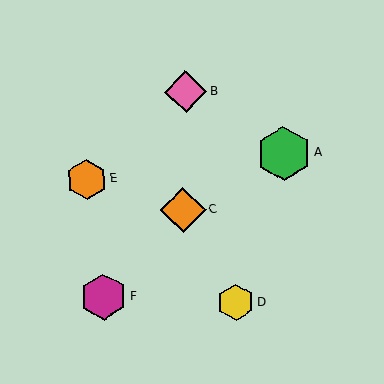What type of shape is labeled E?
Shape E is an orange hexagon.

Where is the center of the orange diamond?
The center of the orange diamond is at (183, 210).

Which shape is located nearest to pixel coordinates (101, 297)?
The magenta hexagon (labeled F) at (104, 297) is nearest to that location.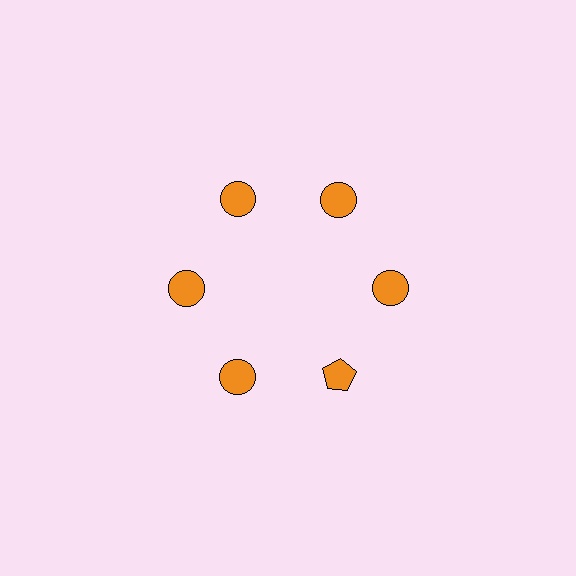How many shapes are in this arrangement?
There are 6 shapes arranged in a ring pattern.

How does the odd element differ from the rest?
It has a different shape: pentagon instead of circle.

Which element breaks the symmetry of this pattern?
The orange pentagon at roughly the 5 o'clock position breaks the symmetry. All other shapes are orange circles.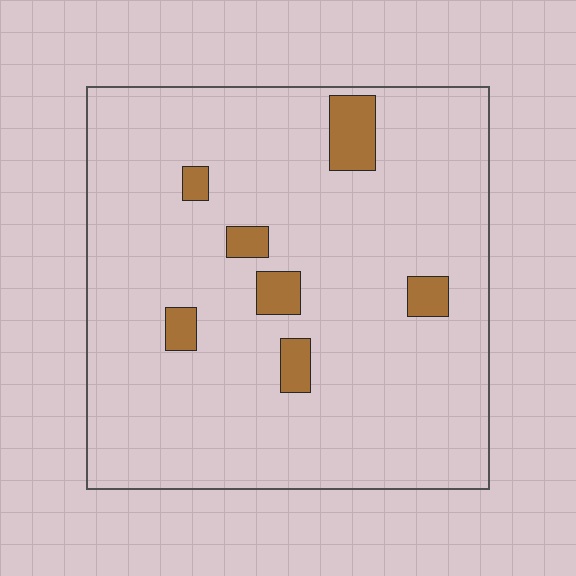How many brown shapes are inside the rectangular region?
7.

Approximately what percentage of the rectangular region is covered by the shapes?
Approximately 10%.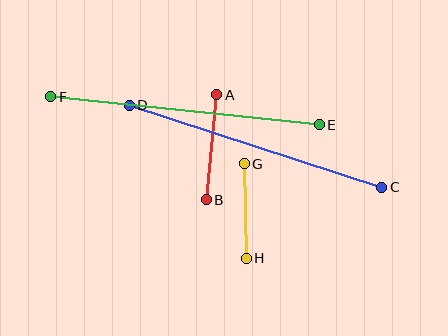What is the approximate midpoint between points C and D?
The midpoint is at approximately (255, 146) pixels.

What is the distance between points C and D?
The distance is approximately 266 pixels.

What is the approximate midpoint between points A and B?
The midpoint is at approximately (212, 147) pixels.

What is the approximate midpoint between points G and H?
The midpoint is at approximately (245, 211) pixels.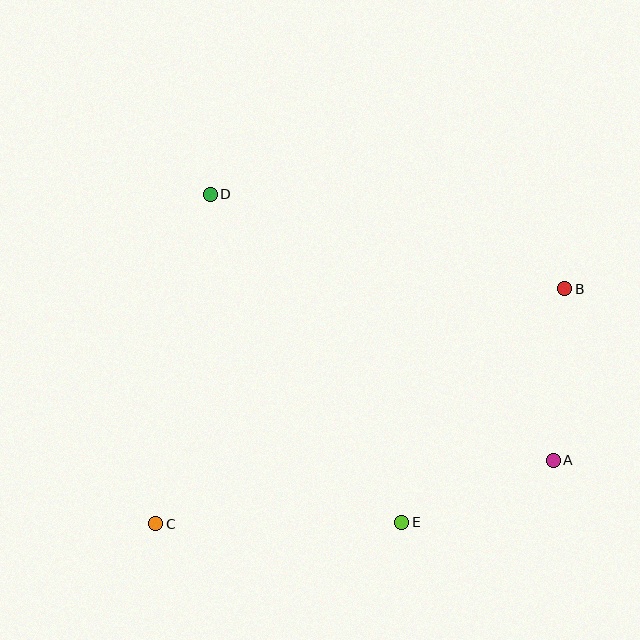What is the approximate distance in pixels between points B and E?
The distance between B and E is approximately 284 pixels.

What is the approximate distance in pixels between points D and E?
The distance between D and E is approximately 380 pixels.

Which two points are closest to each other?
Points A and E are closest to each other.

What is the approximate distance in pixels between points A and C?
The distance between A and C is approximately 403 pixels.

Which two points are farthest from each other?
Points B and C are farthest from each other.